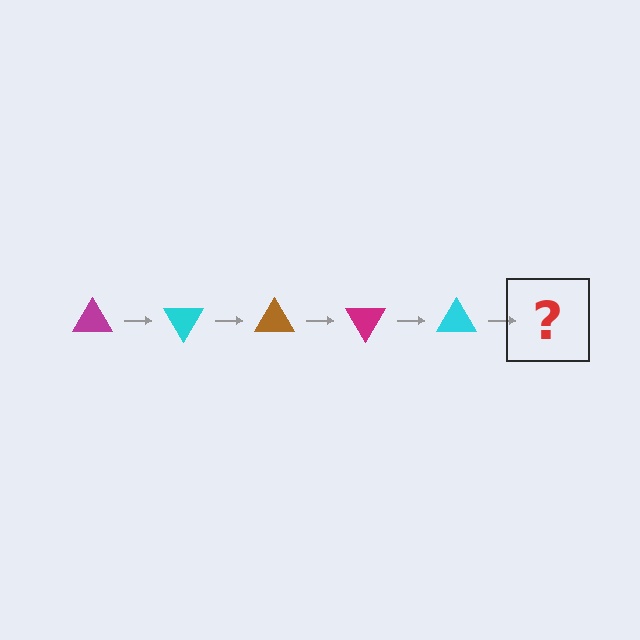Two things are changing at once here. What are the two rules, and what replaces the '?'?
The two rules are that it rotates 60 degrees each step and the color cycles through magenta, cyan, and brown. The '?' should be a brown triangle, rotated 300 degrees from the start.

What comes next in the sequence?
The next element should be a brown triangle, rotated 300 degrees from the start.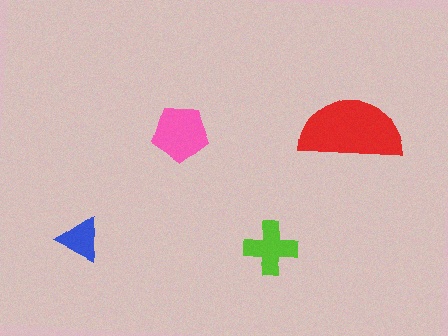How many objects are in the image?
There are 4 objects in the image.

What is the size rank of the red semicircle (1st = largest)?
1st.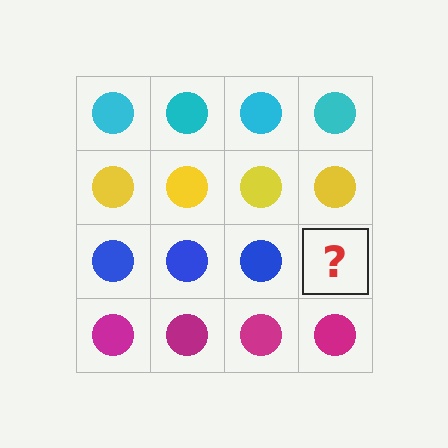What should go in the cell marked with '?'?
The missing cell should contain a blue circle.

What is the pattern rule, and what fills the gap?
The rule is that each row has a consistent color. The gap should be filled with a blue circle.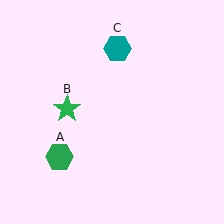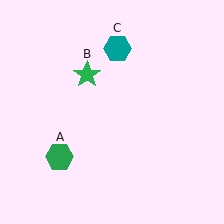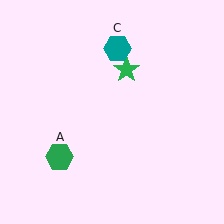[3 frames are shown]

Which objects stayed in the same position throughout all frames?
Green hexagon (object A) and teal hexagon (object C) remained stationary.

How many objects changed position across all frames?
1 object changed position: green star (object B).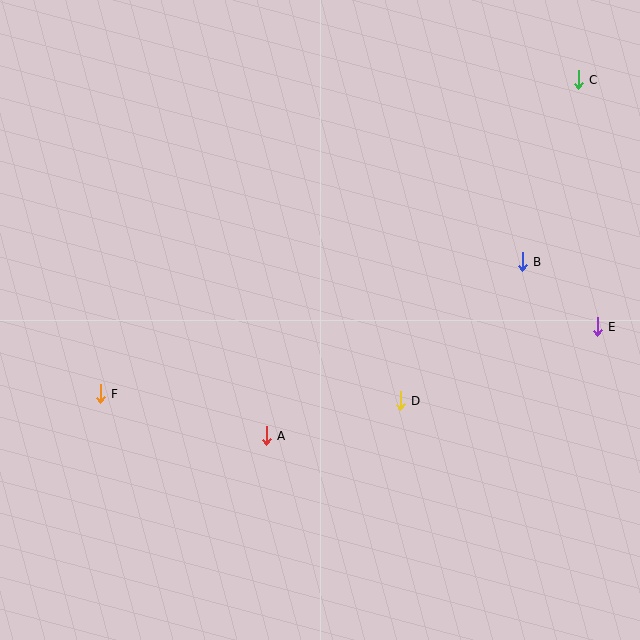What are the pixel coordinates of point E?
Point E is at (597, 327).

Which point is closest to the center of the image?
Point D at (400, 401) is closest to the center.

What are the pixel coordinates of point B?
Point B is at (522, 262).